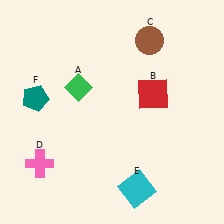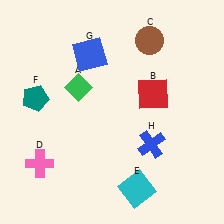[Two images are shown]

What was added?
A blue square (G), a blue cross (H) were added in Image 2.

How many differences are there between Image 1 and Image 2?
There are 2 differences between the two images.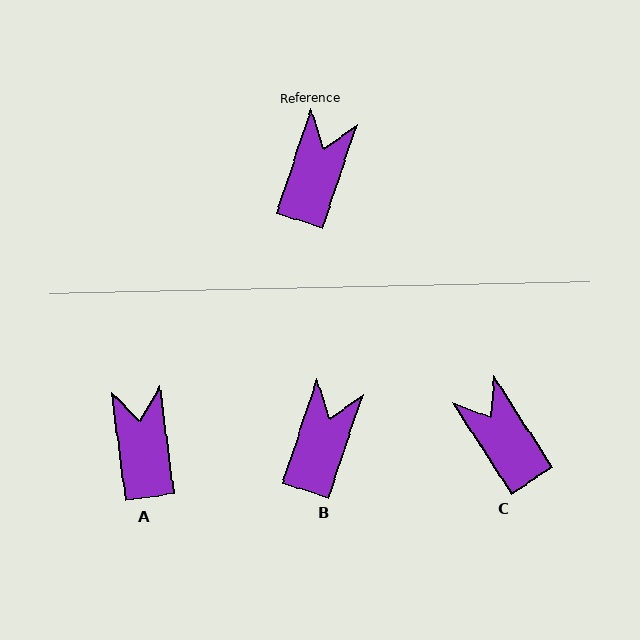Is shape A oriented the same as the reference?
No, it is off by about 26 degrees.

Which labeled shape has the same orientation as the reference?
B.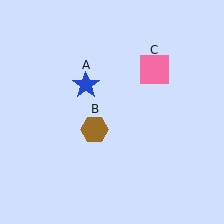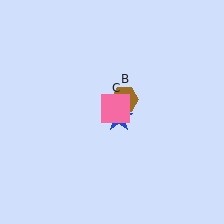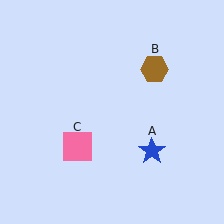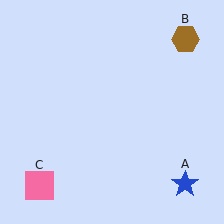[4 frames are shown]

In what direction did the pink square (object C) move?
The pink square (object C) moved down and to the left.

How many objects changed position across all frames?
3 objects changed position: blue star (object A), brown hexagon (object B), pink square (object C).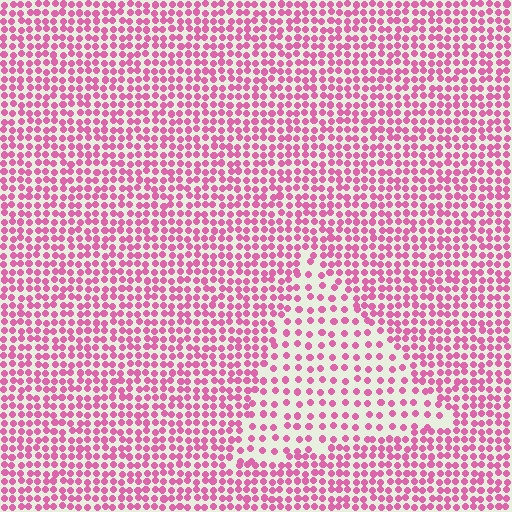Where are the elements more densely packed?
The elements are more densely packed outside the triangle boundary.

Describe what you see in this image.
The image contains small pink elements arranged at two different densities. A triangle-shaped region is visible where the elements are less densely packed than the surrounding area.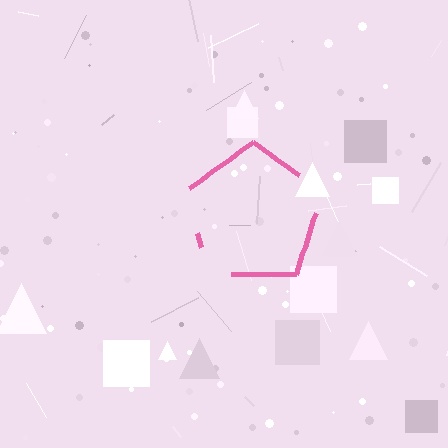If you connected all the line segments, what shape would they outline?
They would outline a pentagon.